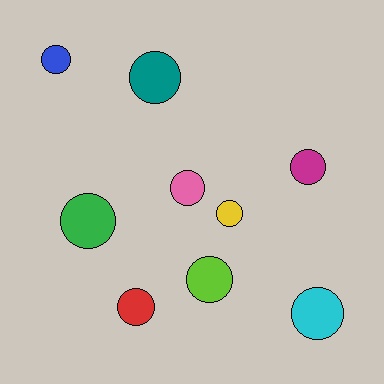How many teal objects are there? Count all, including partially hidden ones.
There is 1 teal object.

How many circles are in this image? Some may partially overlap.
There are 9 circles.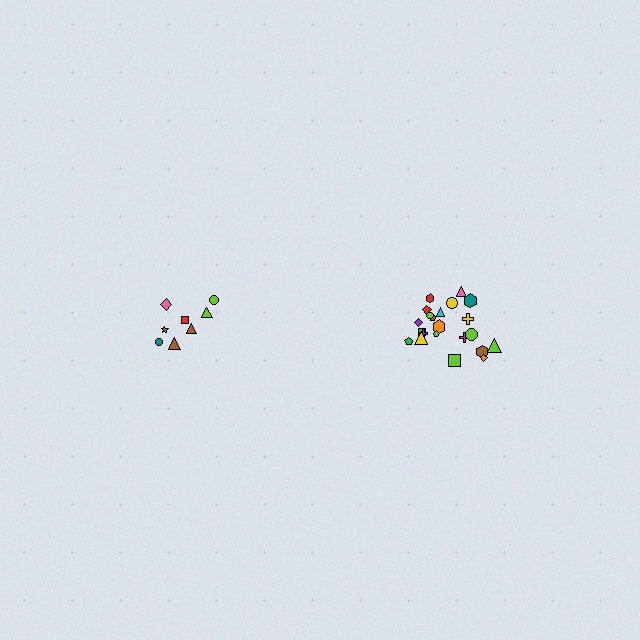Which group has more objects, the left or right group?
The right group.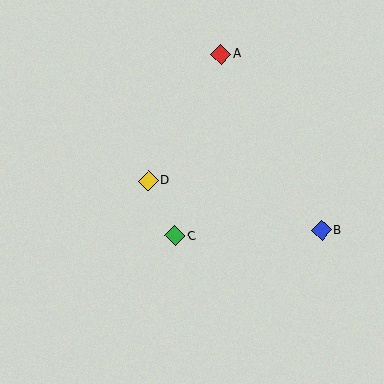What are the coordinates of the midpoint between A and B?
The midpoint between A and B is at (272, 142).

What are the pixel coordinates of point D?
Point D is at (148, 181).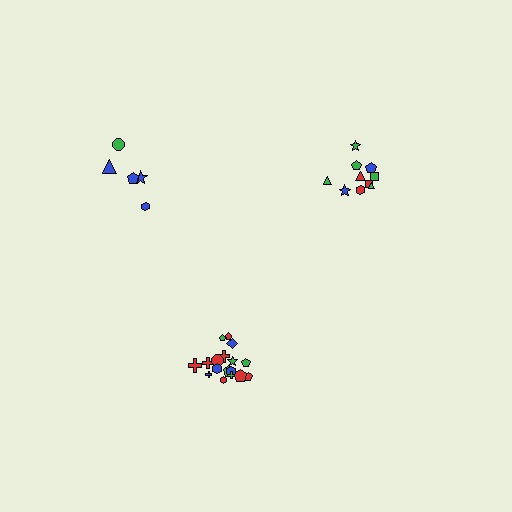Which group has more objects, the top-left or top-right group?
The top-right group.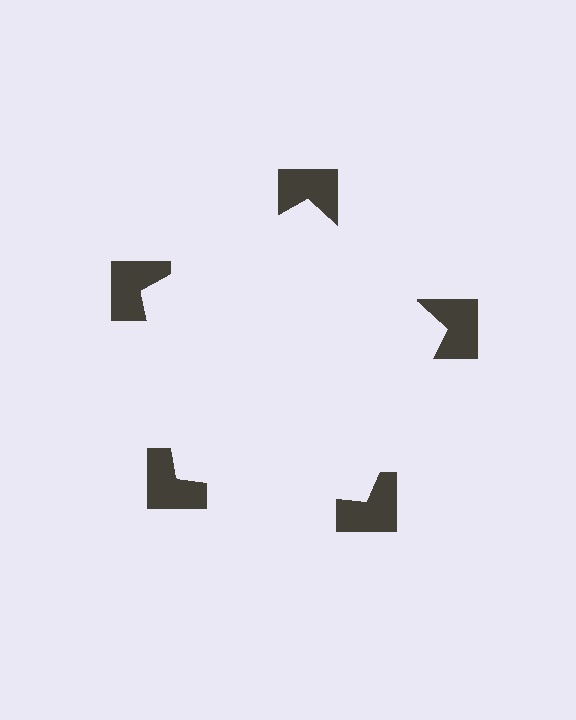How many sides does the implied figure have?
5 sides.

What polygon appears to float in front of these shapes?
An illusory pentagon — its edges are inferred from the aligned wedge cuts in the notched squares, not physically drawn.